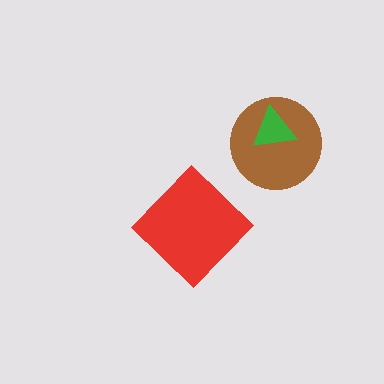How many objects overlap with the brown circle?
1 object overlaps with the brown circle.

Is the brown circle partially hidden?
Yes, it is partially covered by another shape.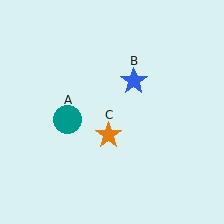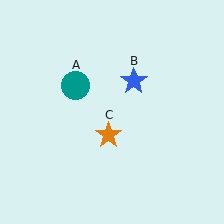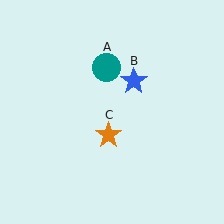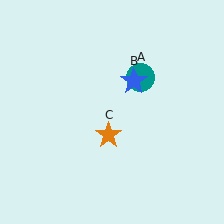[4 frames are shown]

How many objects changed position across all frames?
1 object changed position: teal circle (object A).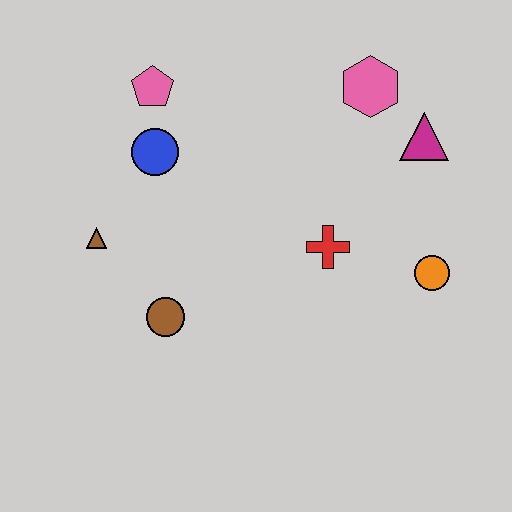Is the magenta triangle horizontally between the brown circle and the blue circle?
No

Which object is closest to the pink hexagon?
The magenta triangle is closest to the pink hexagon.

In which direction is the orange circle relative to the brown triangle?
The orange circle is to the right of the brown triangle.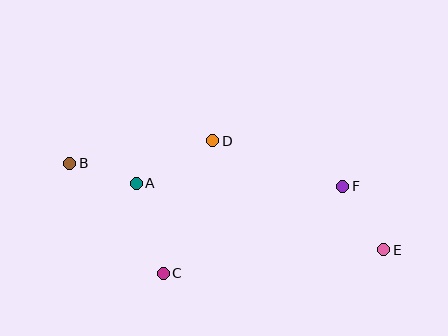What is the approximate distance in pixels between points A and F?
The distance between A and F is approximately 207 pixels.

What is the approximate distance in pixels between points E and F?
The distance between E and F is approximately 76 pixels.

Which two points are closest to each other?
Points A and B are closest to each other.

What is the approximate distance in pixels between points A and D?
The distance between A and D is approximately 88 pixels.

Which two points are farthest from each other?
Points B and E are farthest from each other.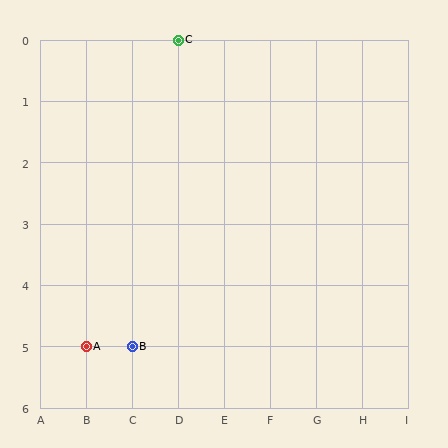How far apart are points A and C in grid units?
Points A and C are 2 columns and 5 rows apart (about 5.4 grid units diagonally).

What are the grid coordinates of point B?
Point B is at grid coordinates (C, 5).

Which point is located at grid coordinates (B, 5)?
Point A is at (B, 5).